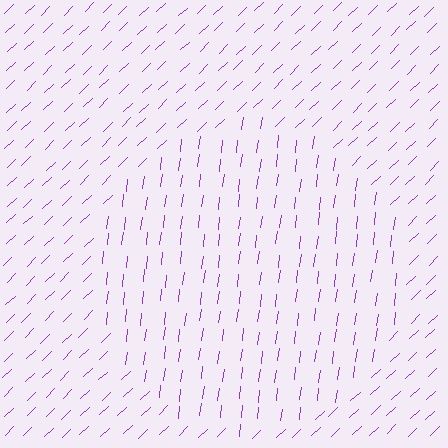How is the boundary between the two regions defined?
The boundary is defined purely by a change in line orientation (approximately 39 degrees difference). All lines are the same color and thickness.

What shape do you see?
I see a circle.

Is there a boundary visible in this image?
Yes, there is a texture boundary formed by a change in line orientation.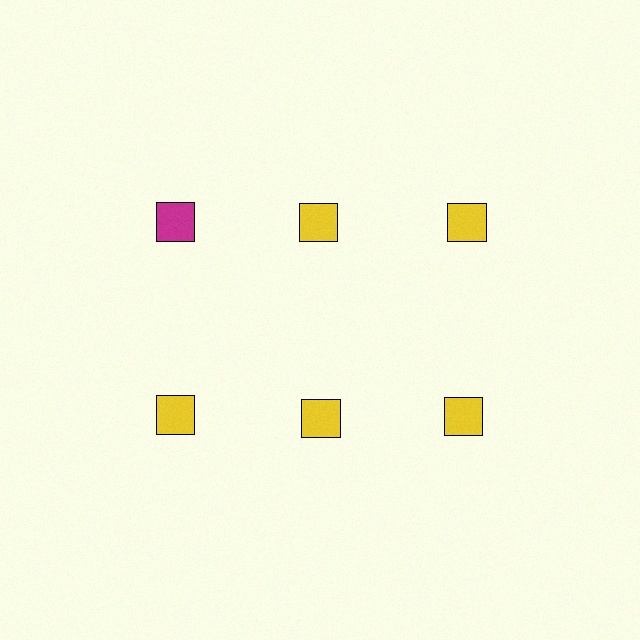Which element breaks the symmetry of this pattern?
The magenta square in the top row, leftmost column breaks the symmetry. All other shapes are yellow squares.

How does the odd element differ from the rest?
It has a different color: magenta instead of yellow.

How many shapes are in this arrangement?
There are 6 shapes arranged in a grid pattern.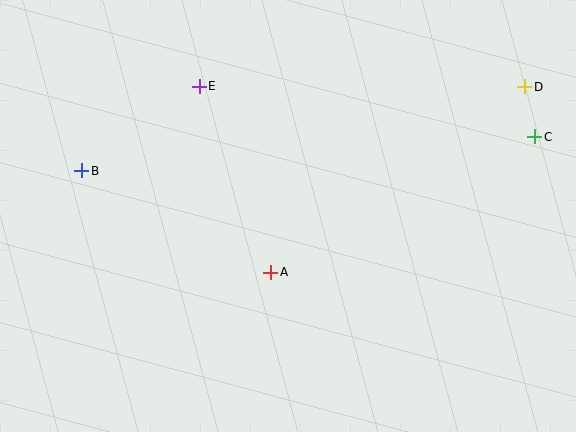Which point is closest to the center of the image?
Point A at (271, 272) is closest to the center.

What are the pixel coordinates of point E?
Point E is at (199, 86).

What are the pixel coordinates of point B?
Point B is at (82, 171).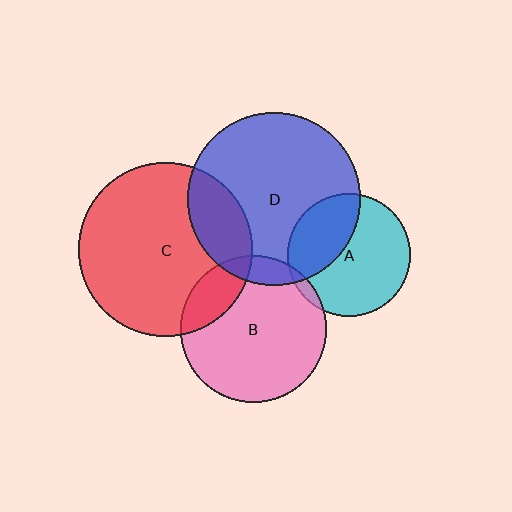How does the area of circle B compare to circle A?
Approximately 1.4 times.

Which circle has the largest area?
Circle C (red).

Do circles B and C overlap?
Yes.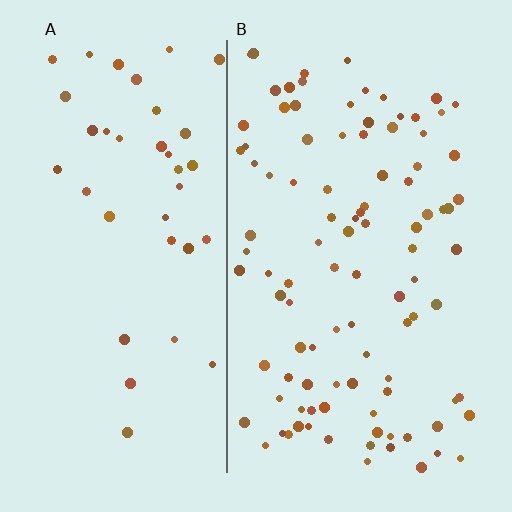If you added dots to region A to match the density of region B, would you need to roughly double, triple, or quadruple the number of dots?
Approximately triple.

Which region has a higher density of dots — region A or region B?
B (the right).